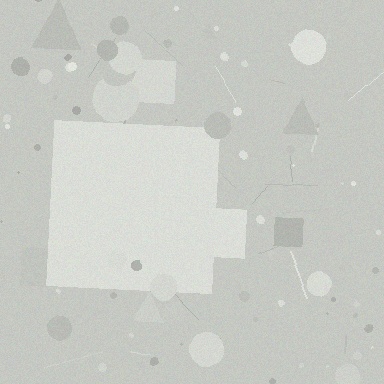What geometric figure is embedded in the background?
A square is embedded in the background.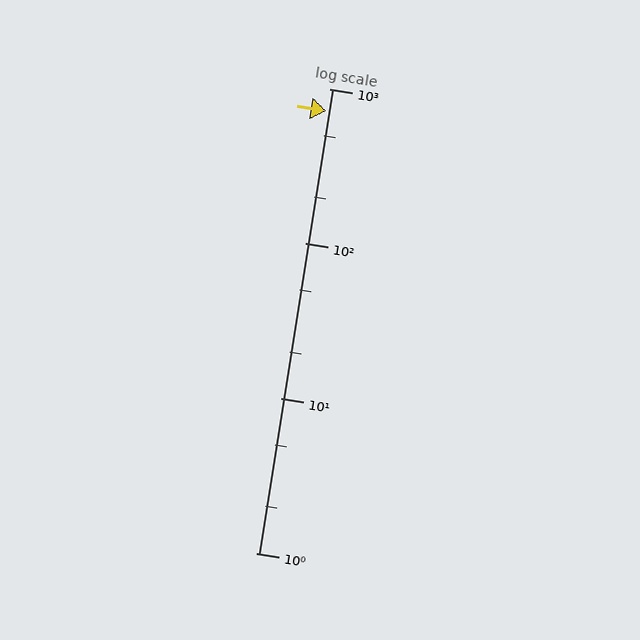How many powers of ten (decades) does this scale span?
The scale spans 3 decades, from 1 to 1000.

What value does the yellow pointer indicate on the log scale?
The pointer indicates approximately 720.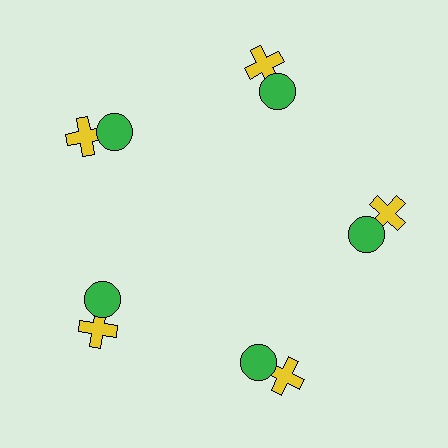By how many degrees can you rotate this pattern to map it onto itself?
The pattern maps onto itself every 72 degrees of rotation.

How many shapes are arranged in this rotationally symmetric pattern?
There are 10 shapes, arranged in 5 groups of 2.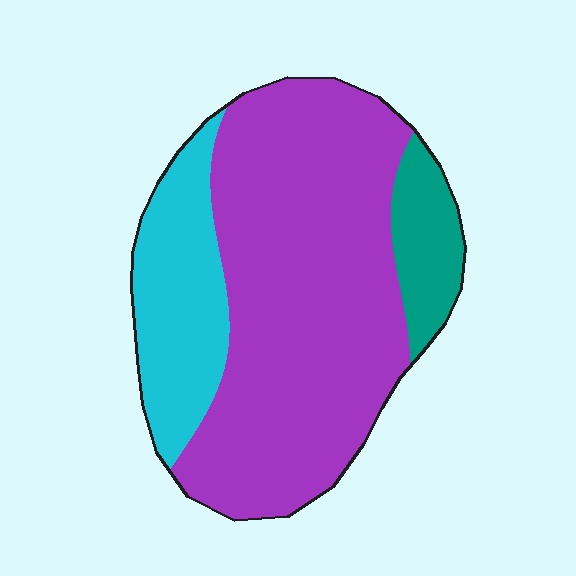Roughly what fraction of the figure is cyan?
Cyan takes up about one fifth (1/5) of the figure.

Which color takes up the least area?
Teal, at roughly 10%.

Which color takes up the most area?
Purple, at roughly 70%.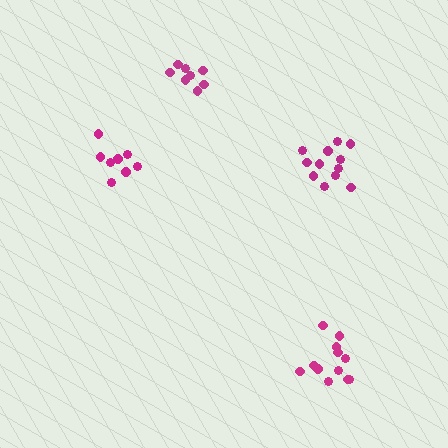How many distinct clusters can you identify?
There are 4 distinct clusters.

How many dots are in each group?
Group 1: 12 dots, Group 2: 8 dots, Group 3: 8 dots, Group 4: 12 dots (40 total).